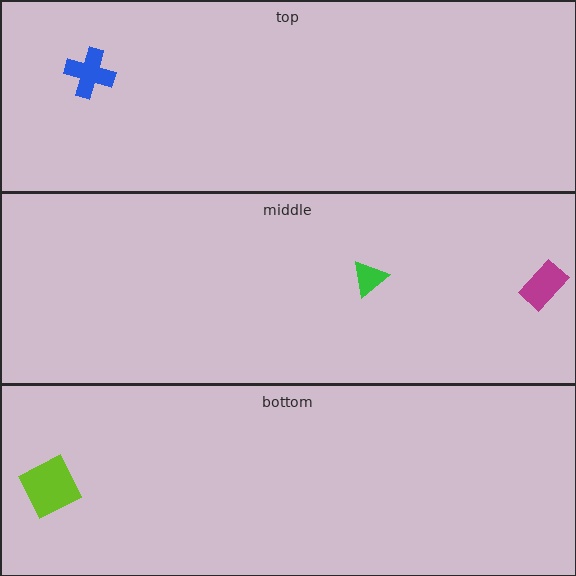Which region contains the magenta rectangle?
The middle region.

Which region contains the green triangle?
The middle region.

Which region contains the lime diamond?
The bottom region.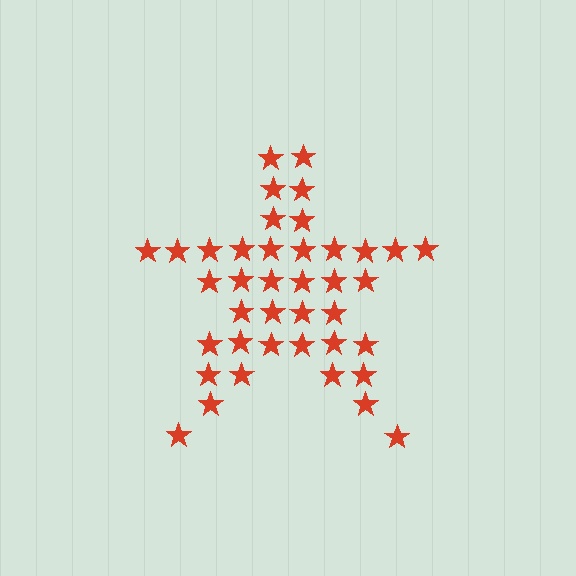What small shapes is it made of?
It is made of small stars.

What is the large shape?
The large shape is a star.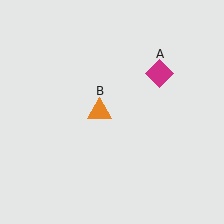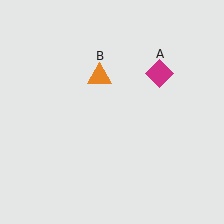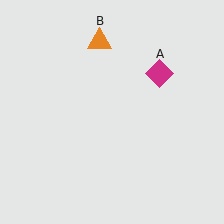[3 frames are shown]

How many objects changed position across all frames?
1 object changed position: orange triangle (object B).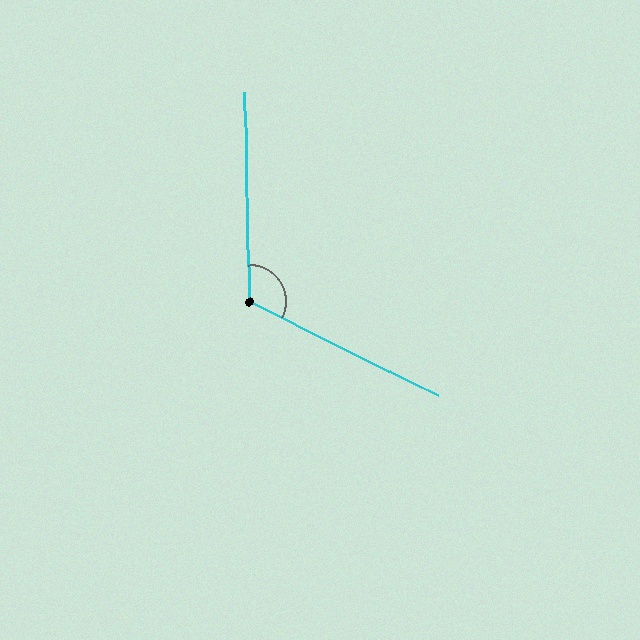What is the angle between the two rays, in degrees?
Approximately 118 degrees.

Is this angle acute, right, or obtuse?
It is obtuse.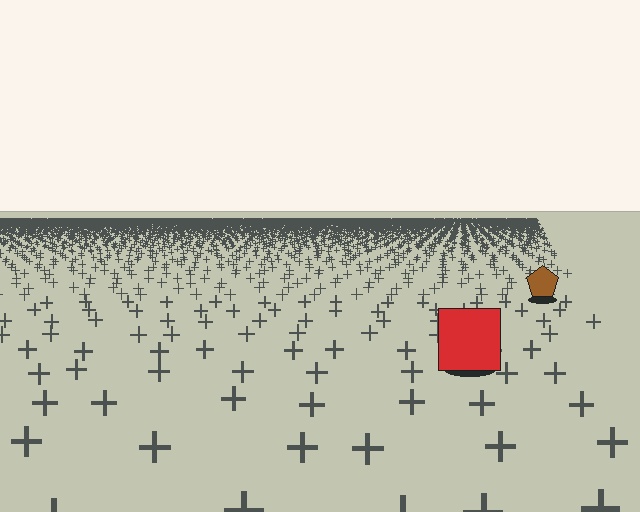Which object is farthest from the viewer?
The brown pentagon is farthest from the viewer. It appears smaller and the ground texture around it is denser.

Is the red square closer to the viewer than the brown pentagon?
Yes. The red square is closer — you can tell from the texture gradient: the ground texture is coarser near it.